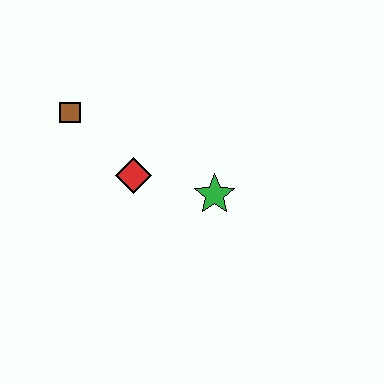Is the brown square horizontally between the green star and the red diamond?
No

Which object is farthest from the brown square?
The green star is farthest from the brown square.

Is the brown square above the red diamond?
Yes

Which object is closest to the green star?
The red diamond is closest to the green star.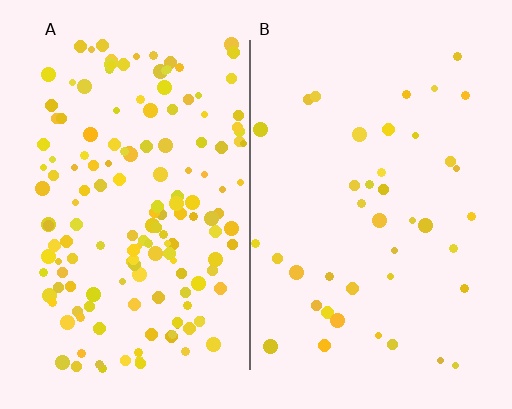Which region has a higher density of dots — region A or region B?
A (the left).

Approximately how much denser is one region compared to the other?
Approximately 4.0× — region A over region B.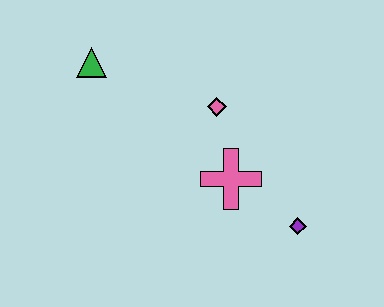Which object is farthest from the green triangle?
The purple diamond is farthest from the green triangle.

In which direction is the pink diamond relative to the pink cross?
The pink diamond is above the pink cross.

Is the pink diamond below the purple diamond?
No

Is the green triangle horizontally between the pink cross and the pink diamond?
No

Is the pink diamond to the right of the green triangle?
Yes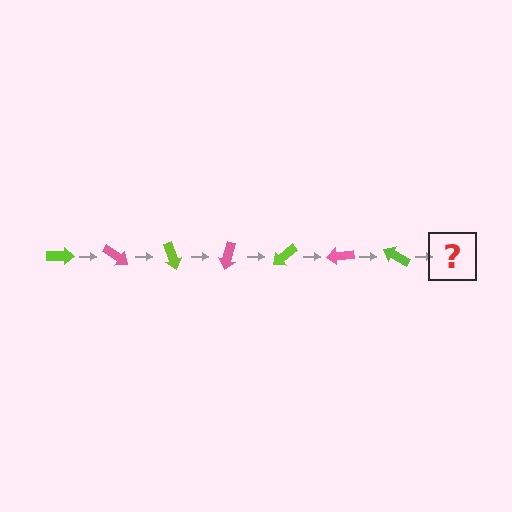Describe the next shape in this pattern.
It should be a pink arrow, rotated 245 degrees from the start.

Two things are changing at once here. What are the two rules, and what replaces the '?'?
The two rules are that it rotates 35 degrees each step and the color cycles through lime and pink. The '?' should be a pink arrow, rotated 245 degrees from the start.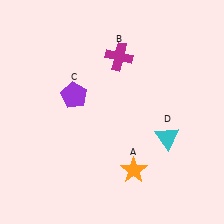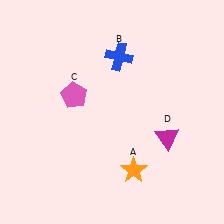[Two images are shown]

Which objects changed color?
B changed from magenta to blue. C changed from purple to pink. D changed from cyan to magenta.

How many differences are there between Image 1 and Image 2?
There are 3 differences between the two images.